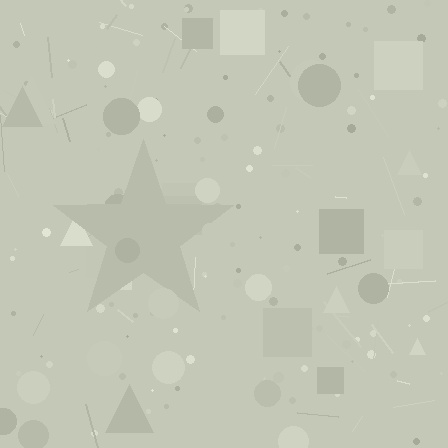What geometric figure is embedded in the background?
A star is embedded in the background.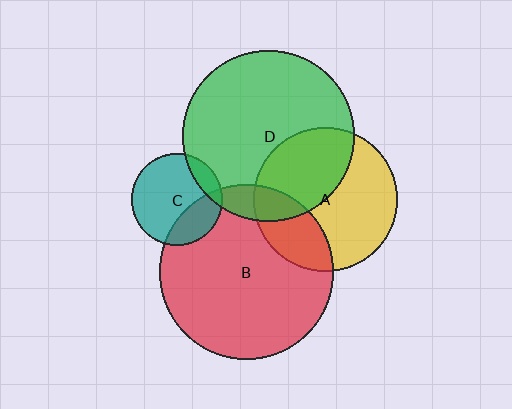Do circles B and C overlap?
Yes.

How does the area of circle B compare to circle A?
Approximately 1.5 times.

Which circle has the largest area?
Circle B (red).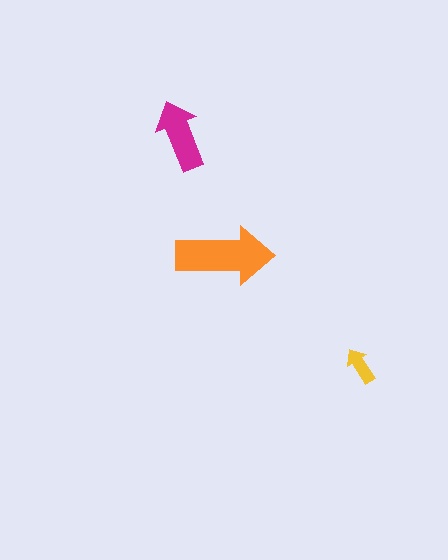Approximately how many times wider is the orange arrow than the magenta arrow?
About 1.5 times wider.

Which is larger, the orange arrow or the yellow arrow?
The orange one.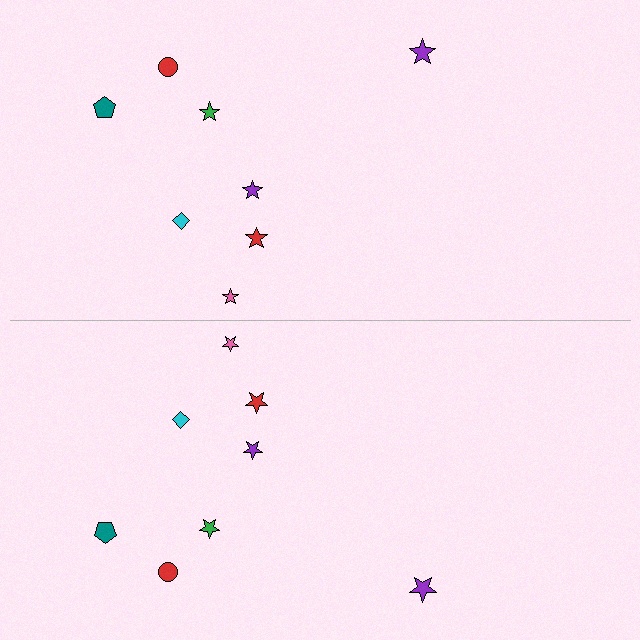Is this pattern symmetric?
Yes, this pattern has bilateral (reflection) symmetry.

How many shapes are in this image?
There are 16 shapes in this image.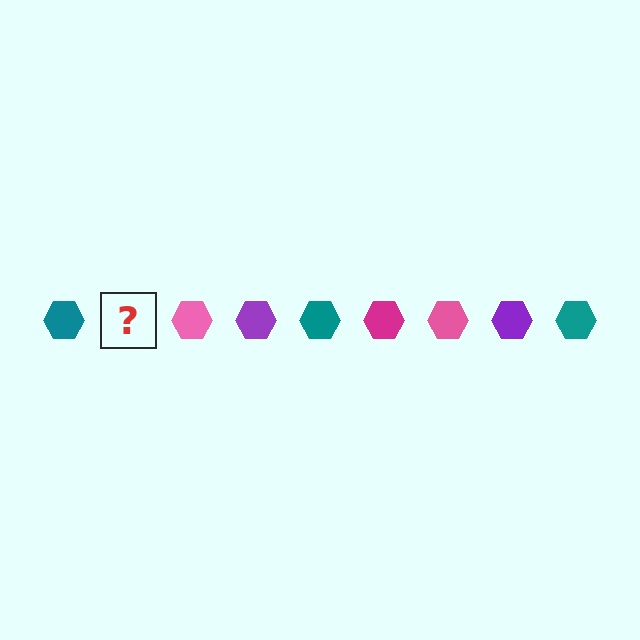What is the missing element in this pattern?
The missing element is a magenta hexagon.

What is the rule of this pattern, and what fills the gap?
The rule is that the pattern cycles through teal, magenta, pink, purple hexagons. The gap should be filled with a magenta hexagon.